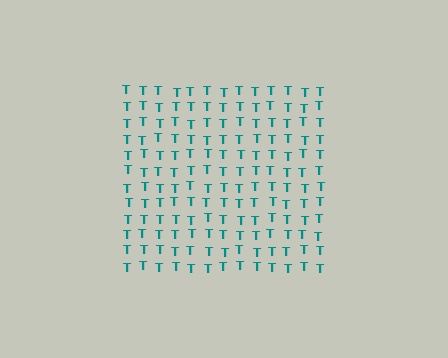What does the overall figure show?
The overall figure shows a square.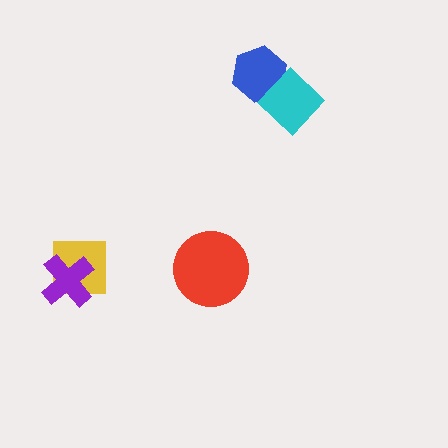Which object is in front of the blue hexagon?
The cyan diamond is in front of the blue hexagon.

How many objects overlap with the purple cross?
1 object overlaps with the purple cross.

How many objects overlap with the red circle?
0 objects overlap with the red circle.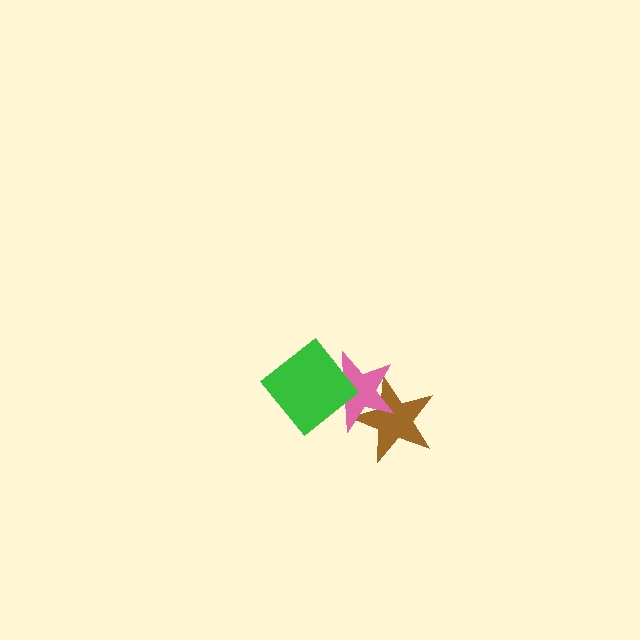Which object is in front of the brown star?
The pink star is in front of the brown star.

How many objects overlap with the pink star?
2 objects overlap with the pink star.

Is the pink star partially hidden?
Yes, it is partially covered by another shape.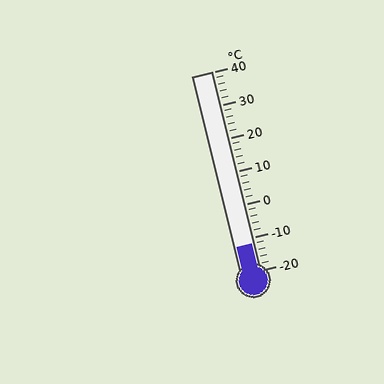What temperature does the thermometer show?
The thermometer shows approximately -12°C.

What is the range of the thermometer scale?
The thermometer scale ranges from -20°C to 40°C.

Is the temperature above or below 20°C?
The temperature is below 20°C.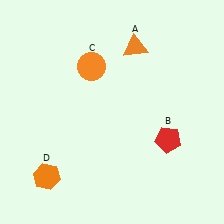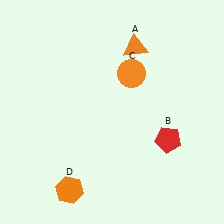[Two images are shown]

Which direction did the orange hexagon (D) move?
The orange hexagon (D) moved right.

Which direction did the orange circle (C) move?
The orange circle (C) moved right.